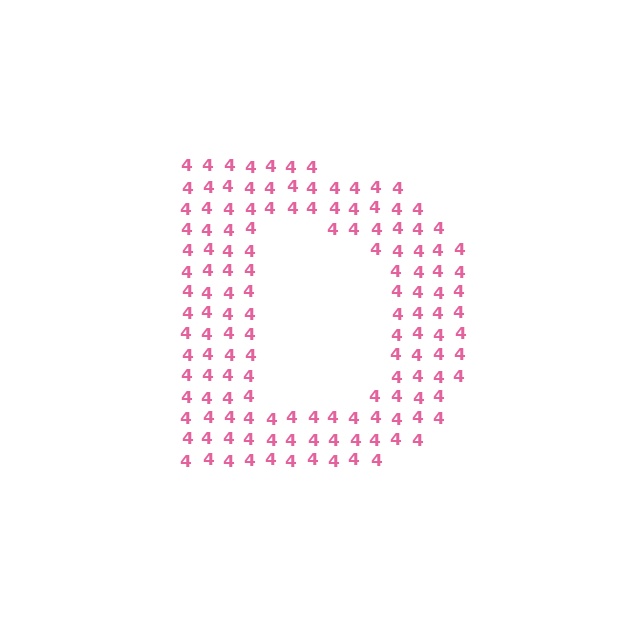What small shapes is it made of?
It is made of small digit 4's.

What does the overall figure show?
The overall figure shows the letter D.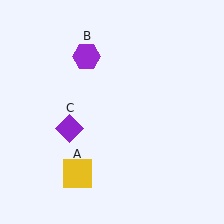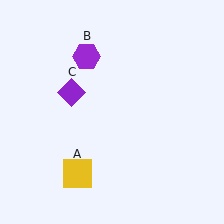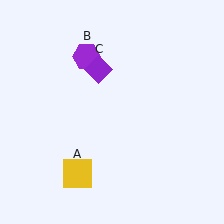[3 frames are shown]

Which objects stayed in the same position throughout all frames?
Yellow square (object A) and purple hexagon (object B) remained stationary.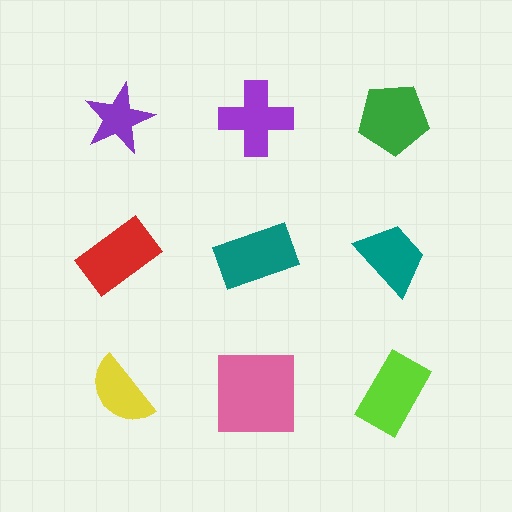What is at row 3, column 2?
A pink square.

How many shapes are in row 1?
3 shapes.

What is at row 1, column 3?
A green pentagon.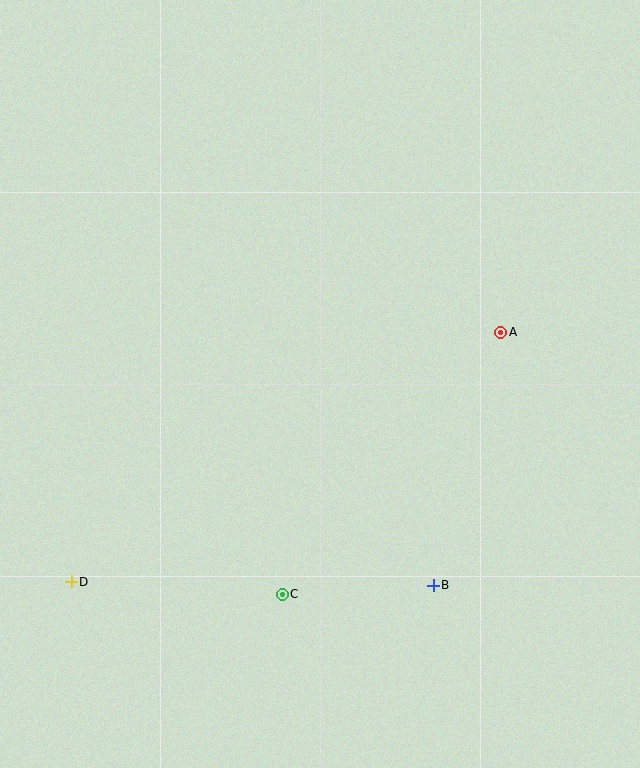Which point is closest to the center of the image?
Point A at (501, 332) is closest to the center.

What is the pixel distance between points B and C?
The distance between B and C is 151 pixels.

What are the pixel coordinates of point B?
Point B is at (433, 585).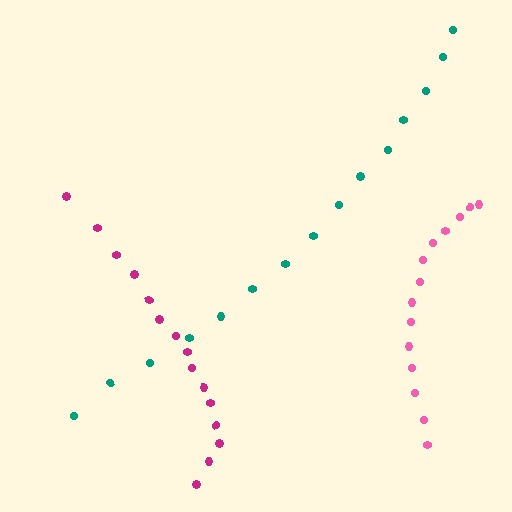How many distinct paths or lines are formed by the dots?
There are 3 distinct paths.